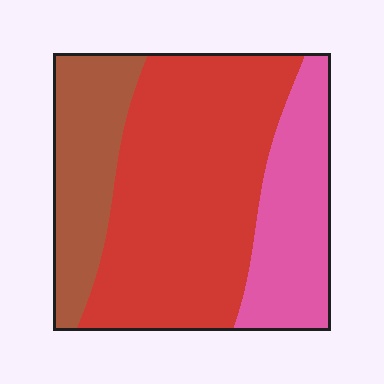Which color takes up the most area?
Red, at roughly 55%.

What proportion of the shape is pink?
Pink takes up about one quarter (1/4) of the shape.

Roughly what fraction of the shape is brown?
Brown covers roughly 20% of the shape.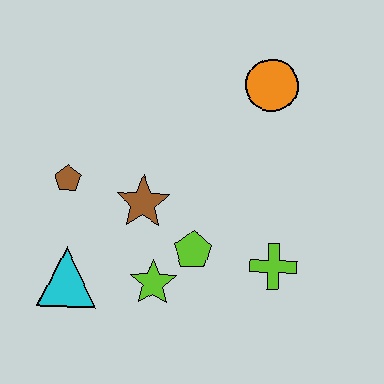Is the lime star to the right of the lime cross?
No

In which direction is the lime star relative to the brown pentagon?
The lime star is below the brown pentagon.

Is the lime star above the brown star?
No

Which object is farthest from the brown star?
The orange circle is farthest from the brown star.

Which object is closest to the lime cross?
The lime pentagon is closest to the lime cross.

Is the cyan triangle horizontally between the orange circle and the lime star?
No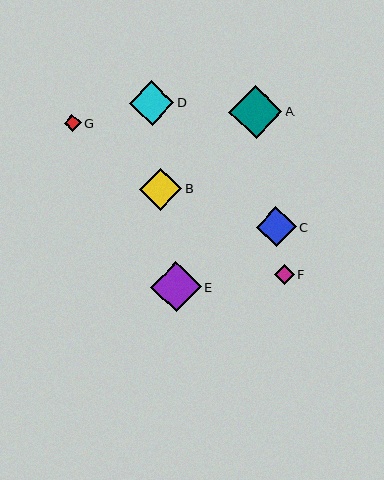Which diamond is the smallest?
Diamond G is the smallest with a size of approximately 17 pixels.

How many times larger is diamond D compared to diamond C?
Diamond D is approximately 1.1 times the size of diamond C.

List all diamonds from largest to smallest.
From largest to smallest: A, E, D, B, C, F, G.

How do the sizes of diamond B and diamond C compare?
Diamond B and diamond C are approximately the same size.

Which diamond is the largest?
Diamond A is the largest with a size of approximately 53 pixels.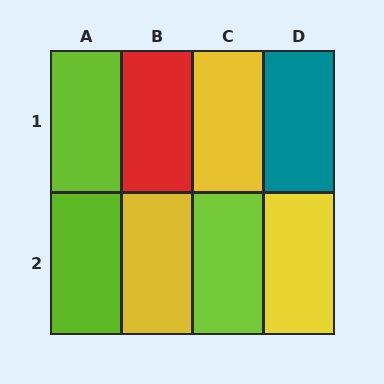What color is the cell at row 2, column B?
Yellow.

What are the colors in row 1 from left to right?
Lime, red, yellow, teal.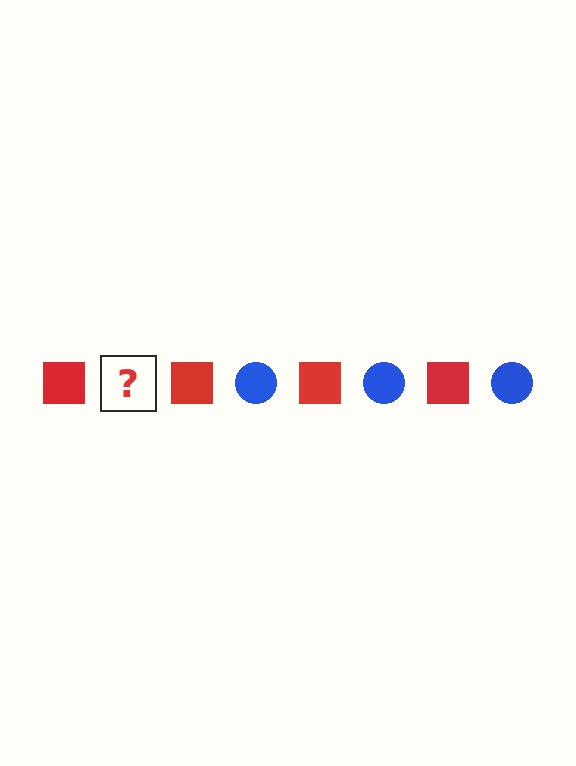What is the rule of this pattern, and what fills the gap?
The rule is that the pattern alternates between red square and blue circle. The gap should be filled with a blue circle.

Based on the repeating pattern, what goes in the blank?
The blank should be a blue circle.